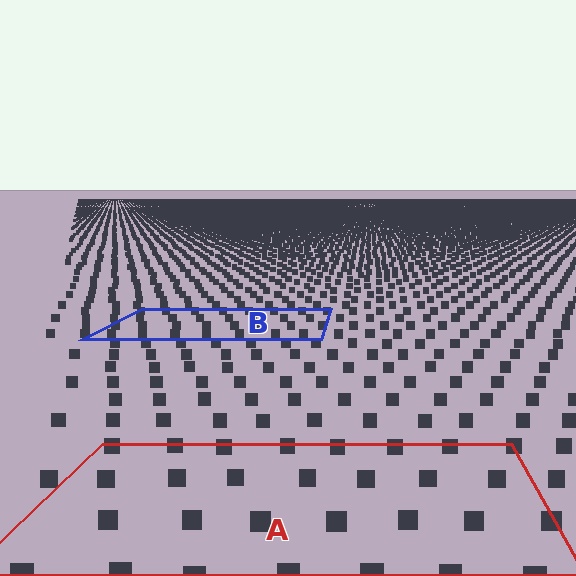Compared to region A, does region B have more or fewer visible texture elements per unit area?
Region B has more texture elements per unit area — they are packed more densely because it is farther away.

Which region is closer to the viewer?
Region A is closer. The texture elements there are larger and more spread out.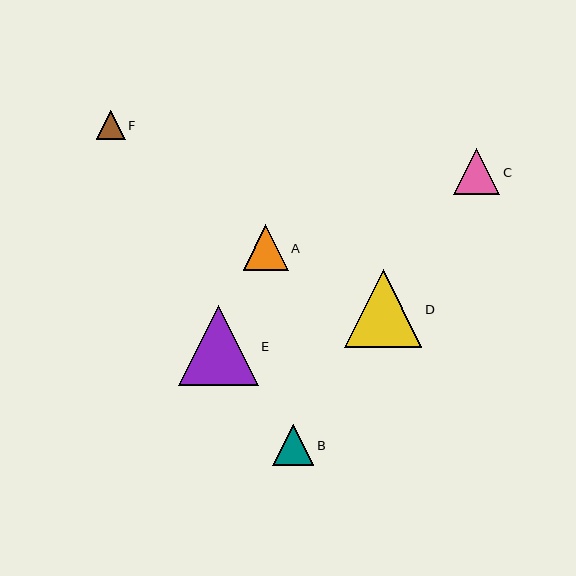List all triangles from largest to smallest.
From largest to smallest: E, D, C, A, B, F.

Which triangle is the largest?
Triangle E is the largest with a size of approximately 80 pixels.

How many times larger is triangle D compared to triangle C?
Triangle D is approximately 1.7 times the size of triangle C.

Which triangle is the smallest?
Triangle F is the smallest with a size of approximately 29 pixels.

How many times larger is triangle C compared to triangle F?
Triangle C is approximately 1.6 times the size of triangle F.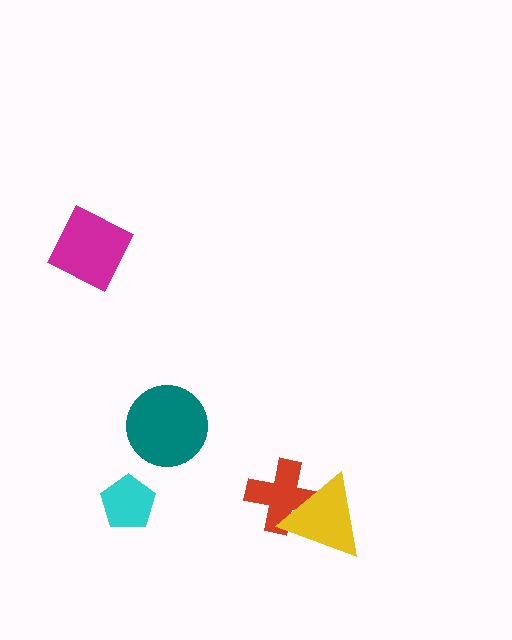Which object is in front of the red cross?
The yellow triangle is in front of the red cross.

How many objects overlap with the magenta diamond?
0 objects overlap with the magenta diamond.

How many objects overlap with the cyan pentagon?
0 objects overlap with the cyan pentagon.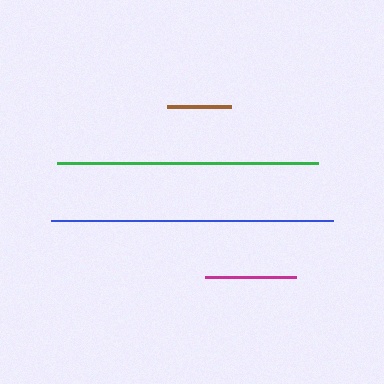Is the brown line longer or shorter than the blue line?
The blue line is longer than the brown line.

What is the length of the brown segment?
The brown segment is approximately 64 pixels long.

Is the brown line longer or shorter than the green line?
The green line is longer than the brown line.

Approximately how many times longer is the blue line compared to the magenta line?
The blue line is approximately 3.1 times the length of the magenta line.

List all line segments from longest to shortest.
From longest to shortest: blue, green, magenta, brown.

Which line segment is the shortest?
The brown line is the shortest at approximately 64 pixels.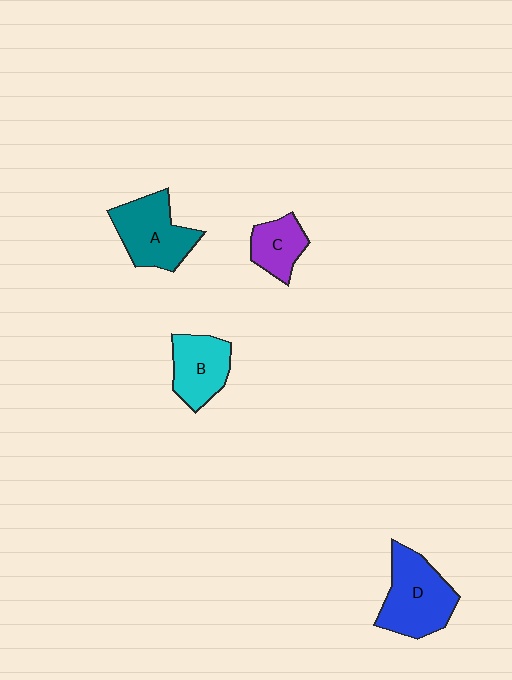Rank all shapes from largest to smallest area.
From largest to smallest: D (blue), A (teal), B (cyan), C (purple).